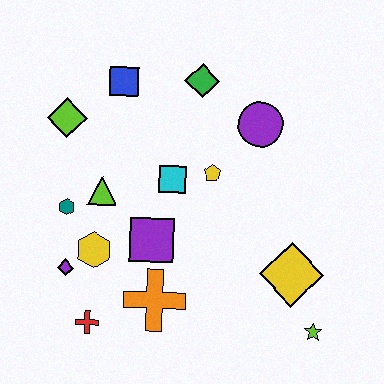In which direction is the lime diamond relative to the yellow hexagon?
The lime diamond is above the yellow hexagon.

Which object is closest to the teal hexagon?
The lime triangle is closest to the teal hexagon.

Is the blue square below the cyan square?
No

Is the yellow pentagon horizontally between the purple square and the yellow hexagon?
No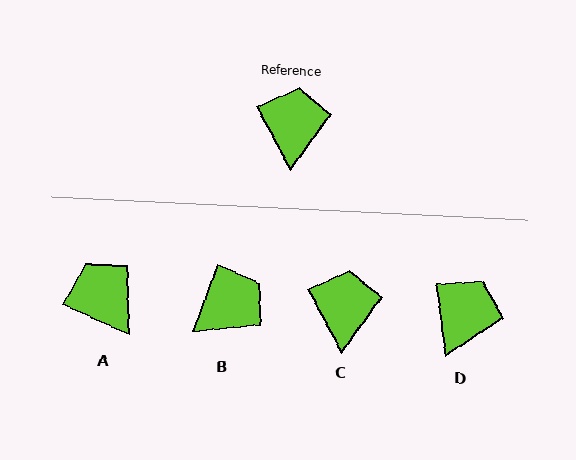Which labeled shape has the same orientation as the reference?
C.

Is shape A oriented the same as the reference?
No, it is off by about 37 degrees.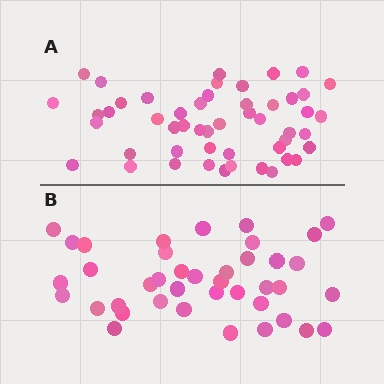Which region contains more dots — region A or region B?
Region A (the top region) has more dots.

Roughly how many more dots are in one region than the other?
Region A has roughly 10 or so more dots than region B.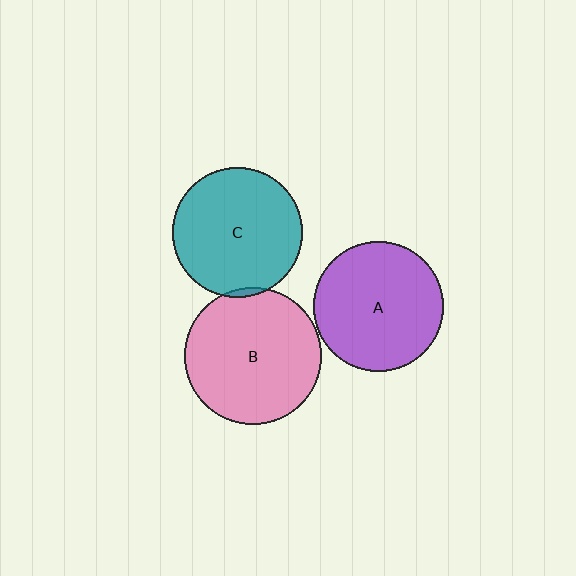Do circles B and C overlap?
Yes.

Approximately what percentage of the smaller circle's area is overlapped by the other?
Approximately 5%.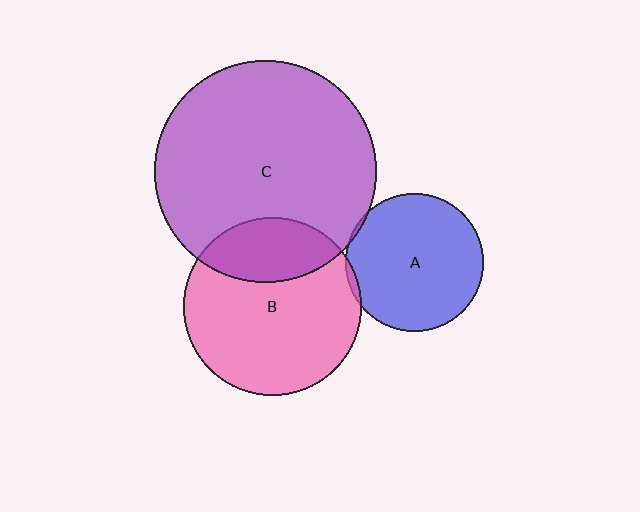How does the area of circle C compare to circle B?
Approximately 1.6 times.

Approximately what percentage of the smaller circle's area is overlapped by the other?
Approximately 25%.